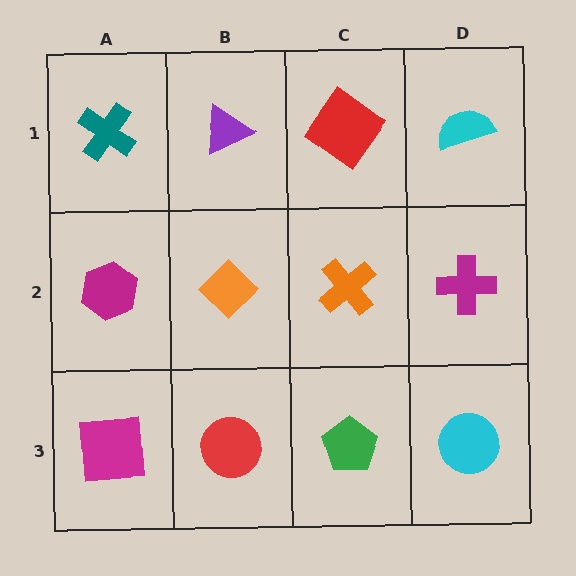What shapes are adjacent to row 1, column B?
An orange diamond (row 2, column B), a teal cross (row 1, column A), a red diamond (row 1, column C).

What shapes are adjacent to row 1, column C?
An orange cross (row 2, column C), a purple triangle (row 1, column B), a cyan semicircle (row 1, column D).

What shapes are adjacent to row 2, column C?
A red diamond (row 1, column C), a green pentagon (row 3, column C), an orange diamond (row 2, column B), a magenta cross (row 2, column D).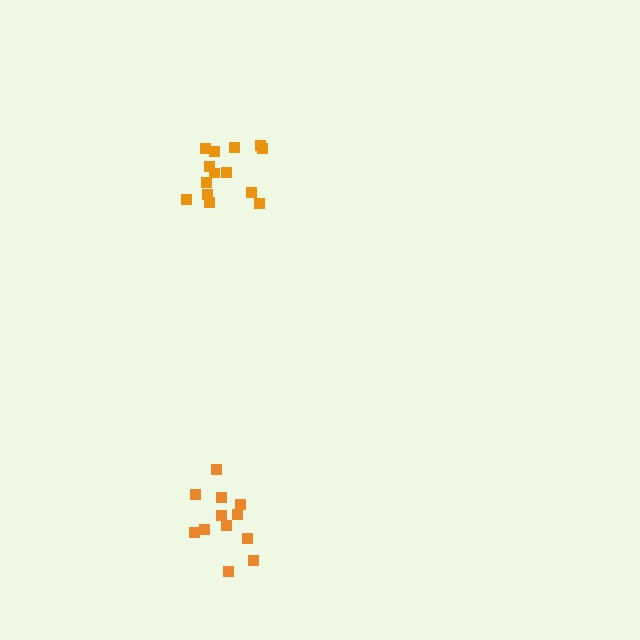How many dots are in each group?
Group 1: 14 dots, Group 2: 12 dots (26 total).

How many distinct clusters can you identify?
There are 2 distinct clusters.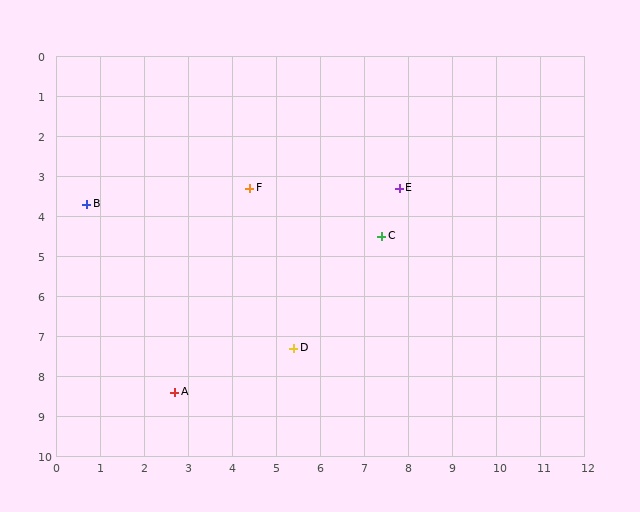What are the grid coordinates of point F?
Point F is at approximately (4.4, 3.3).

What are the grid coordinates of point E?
Point E is at approximately (7.8, 3.3).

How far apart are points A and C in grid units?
Points A and C are about 6.1 grid units apart.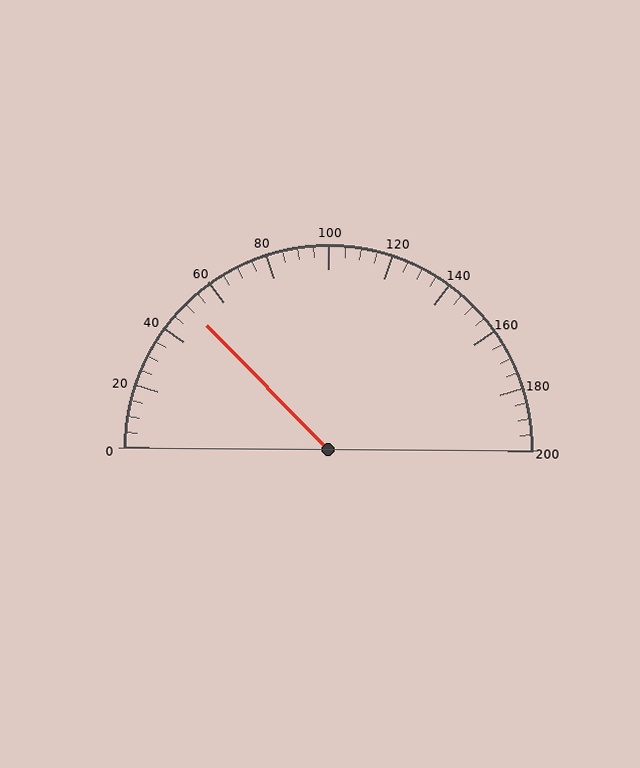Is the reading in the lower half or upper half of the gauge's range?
The reading is in the lower half of the range (0 to 200).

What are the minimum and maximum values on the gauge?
The gauge ranges from 0 to 200.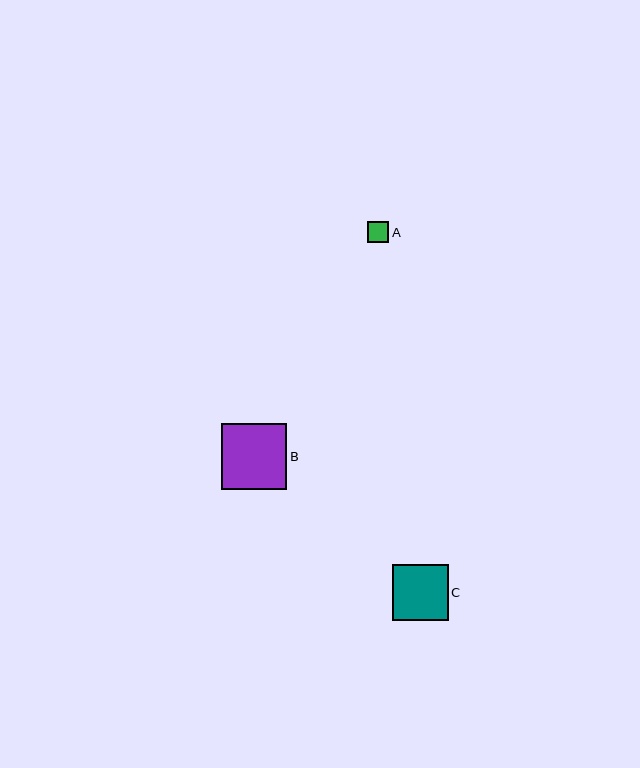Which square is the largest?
Square B is the largest with a size of approximately 65 pixels.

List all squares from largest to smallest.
From largest to smallest: B, C, A.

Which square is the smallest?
Square A is the smallest with a size of approximately 21 pixels.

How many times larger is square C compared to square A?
Square C is approximately 2.6 times the size of square A.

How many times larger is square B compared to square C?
Square B is approximately 1.2 times the size of square C.